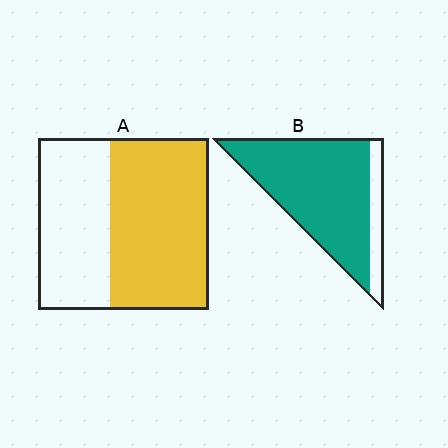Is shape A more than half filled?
Yes.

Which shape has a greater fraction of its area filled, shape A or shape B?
Shape B.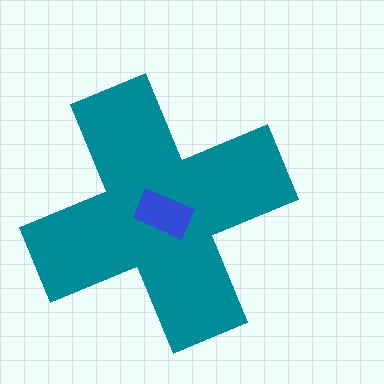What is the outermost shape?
The teal cross.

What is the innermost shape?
The blue rectangle.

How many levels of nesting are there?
2.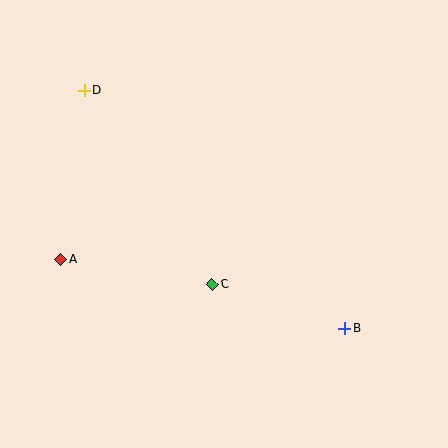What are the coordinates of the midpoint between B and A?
The midpoint between B and A is at (203, 294).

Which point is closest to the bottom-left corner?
Point A is closest to the bottom-left corner.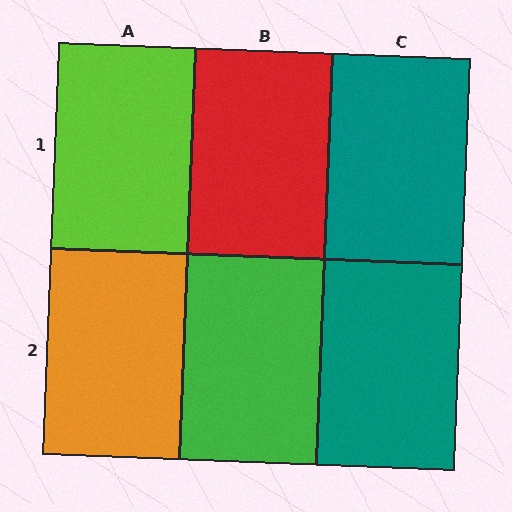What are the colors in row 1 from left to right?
Lime, red, teal.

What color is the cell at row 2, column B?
Green.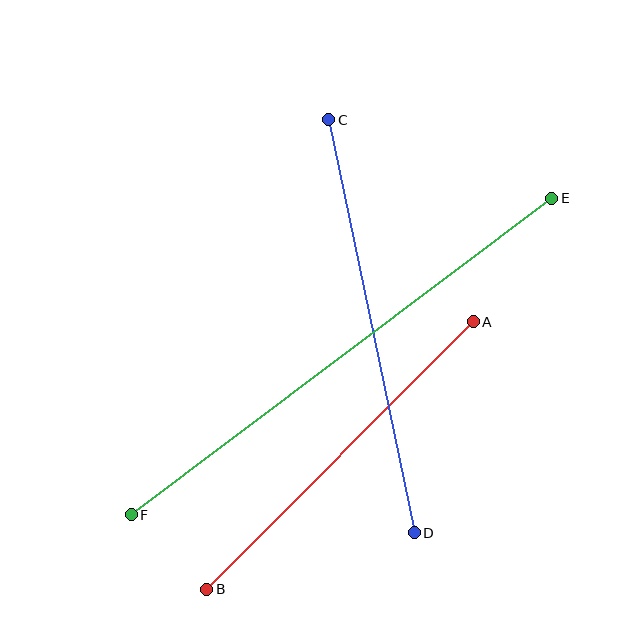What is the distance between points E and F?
The distance is approximately 527 pixels.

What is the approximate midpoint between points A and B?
The midpoint is at approximately (340, 456) pixels.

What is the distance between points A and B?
The distance is approximately 377 pixels.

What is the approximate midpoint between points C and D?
The midpoint is at approximately (371, 326) pixels.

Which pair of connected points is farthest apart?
Points E and F are farthest apart.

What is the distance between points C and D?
The distance is approximately 422 pixels.